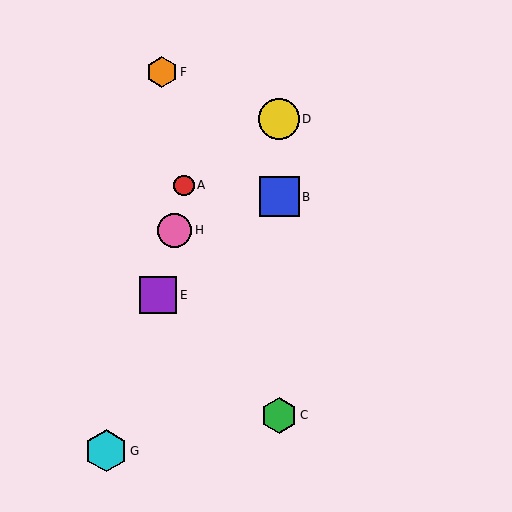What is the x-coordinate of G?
Object G is at x≈106.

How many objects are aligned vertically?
3 objects (B, C, D) are aligned vertically.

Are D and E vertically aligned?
No, D is at x≈279 and E is at x≈158.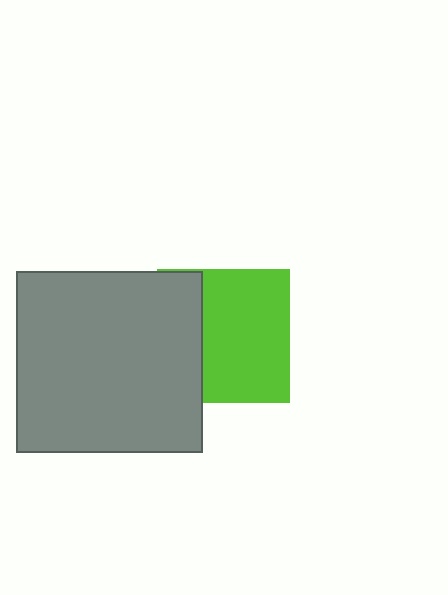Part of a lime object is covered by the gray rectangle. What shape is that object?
It is a square.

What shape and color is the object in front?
The object in front is a gray rectangle.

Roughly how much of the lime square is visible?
Most of it is visible (roughly 66%).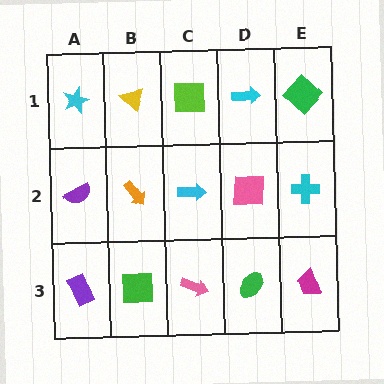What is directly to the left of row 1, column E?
A cyan arrow.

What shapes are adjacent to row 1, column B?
An orange arrow (row 2, column B), a cyan star (row 1, column A), a lime square (row 1, column C).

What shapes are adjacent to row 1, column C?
A cyan arrow (row 2, column C), a yellow triangle (row 1, column B), a cyan arrow (row 1, column D).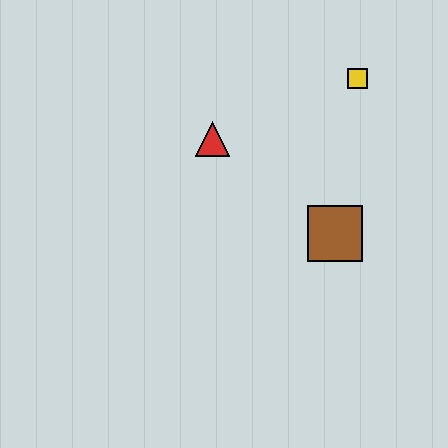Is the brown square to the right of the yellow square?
No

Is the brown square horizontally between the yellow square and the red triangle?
Yes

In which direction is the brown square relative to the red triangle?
The brown square is to the right of the red triangle.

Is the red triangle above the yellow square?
No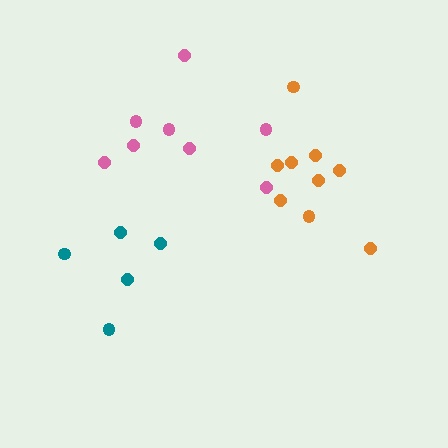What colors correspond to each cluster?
The clusters are colored: orange, teal, pink.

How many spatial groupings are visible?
There are 3 spatial groupings.